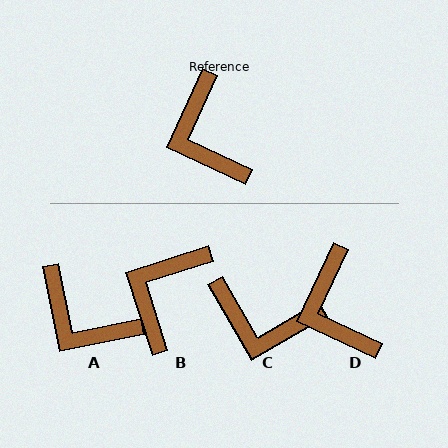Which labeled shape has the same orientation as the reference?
D.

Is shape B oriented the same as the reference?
No, it is off by about 48 degrees.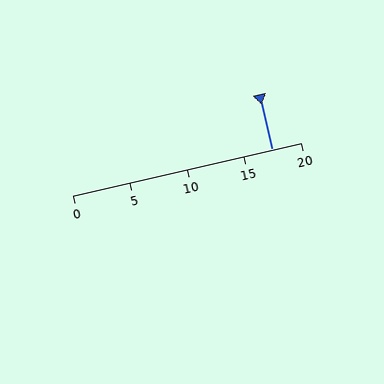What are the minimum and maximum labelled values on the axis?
The axis runs from 0 to 20.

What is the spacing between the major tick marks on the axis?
The major ticks are spaced 5 apart.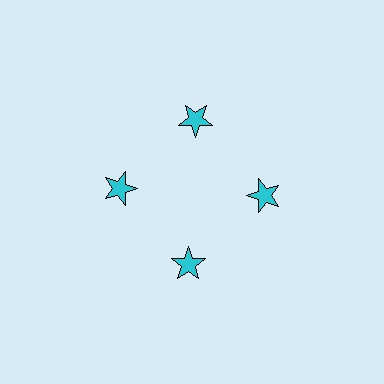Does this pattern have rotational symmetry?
Yes, this pattern has 4-fold rotational symmetry. It looks the same after rotating 90 degrees around the center.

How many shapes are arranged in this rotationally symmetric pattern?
There are 4 shapes, arranged in 4 groups of 1.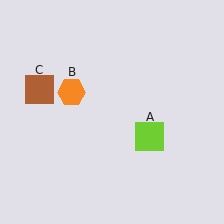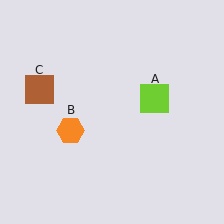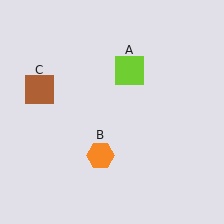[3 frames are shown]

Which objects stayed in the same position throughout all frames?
Brown square (object C) remained stationary.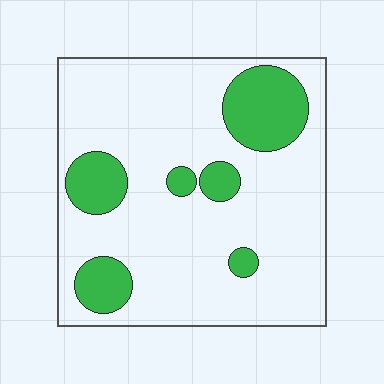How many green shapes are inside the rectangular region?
6.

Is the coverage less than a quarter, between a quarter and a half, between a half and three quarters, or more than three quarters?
Less than a quarter.